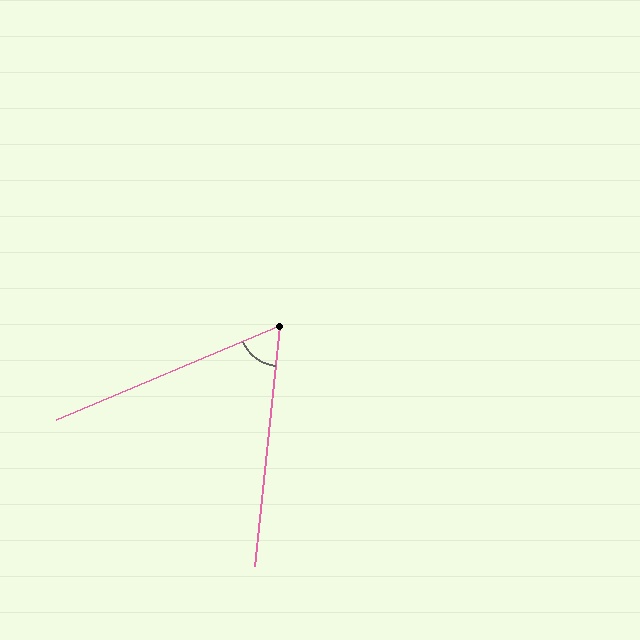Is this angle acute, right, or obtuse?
It is acute.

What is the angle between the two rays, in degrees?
Approximately 61 degrees.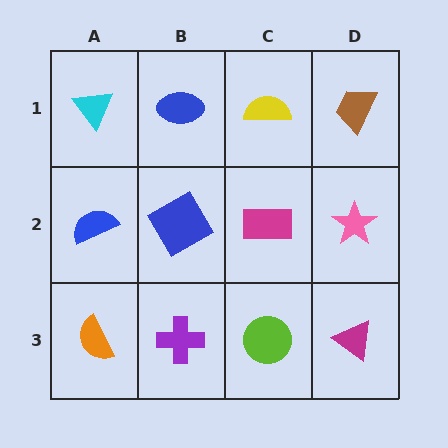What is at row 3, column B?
A purple cross.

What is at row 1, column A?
A cyan triangle.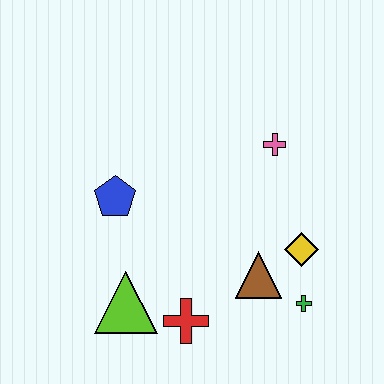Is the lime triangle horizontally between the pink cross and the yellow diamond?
No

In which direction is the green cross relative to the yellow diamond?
The green cross is below the yellow diamond.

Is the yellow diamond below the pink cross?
Yes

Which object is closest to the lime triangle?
The red cross is closest to the lime triangle.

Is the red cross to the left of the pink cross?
Yes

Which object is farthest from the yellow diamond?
The blue pentagon is farthest from the yellow diamond.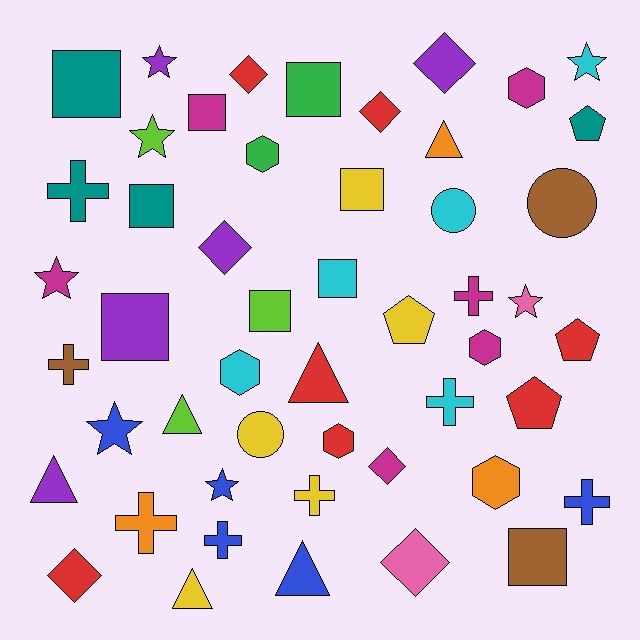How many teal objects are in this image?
There are 4 teal objects.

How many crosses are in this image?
There are 8 crosses.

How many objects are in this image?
There are 50 objects.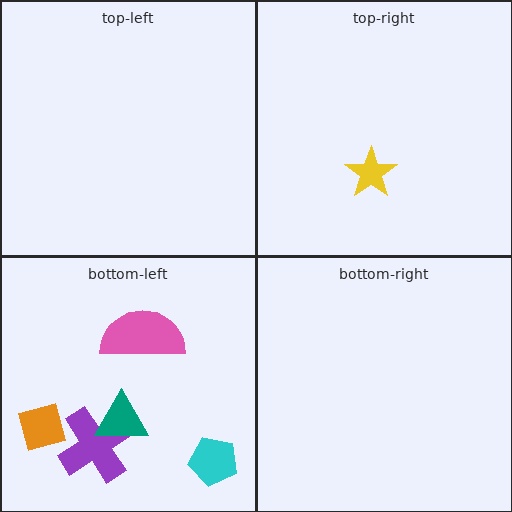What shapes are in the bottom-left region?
The purple cross, the pink semicircle, the teal triangle, the orange square, the cyan pentagon.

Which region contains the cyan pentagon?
The bottom-left region.